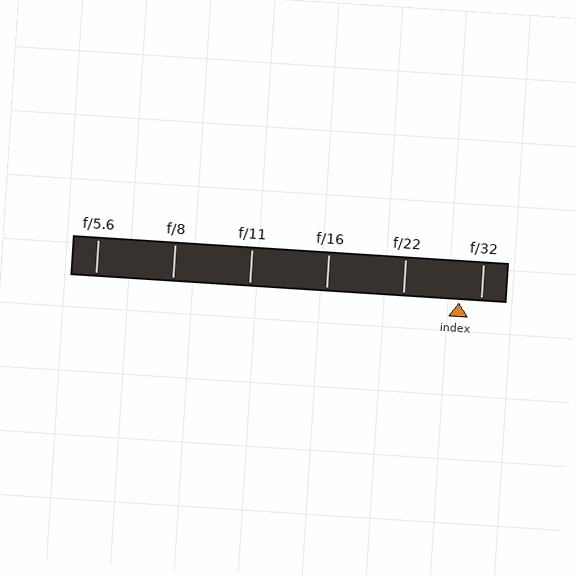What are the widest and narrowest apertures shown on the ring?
The widest aperture shown is f/5.6 and the narrowest is f/32.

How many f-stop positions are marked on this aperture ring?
There are 6 f-stop positions marked.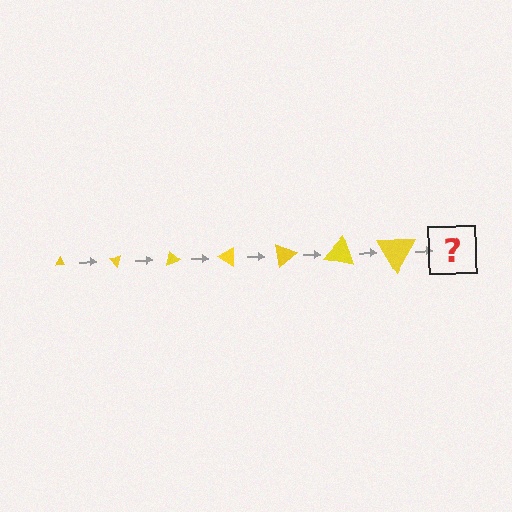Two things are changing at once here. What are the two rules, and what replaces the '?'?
The two rules are that the triangle grows larger each step and it rotates 50 degrees each step. The '?' should be a triangle, larger than the previous one and rotated 350 degrees from the start.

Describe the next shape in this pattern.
It should be a triangle, larger than the previous one and rotated 350 degrees from the start.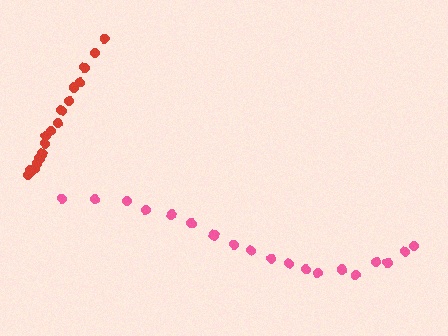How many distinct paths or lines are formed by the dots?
There are 2 distinct paths.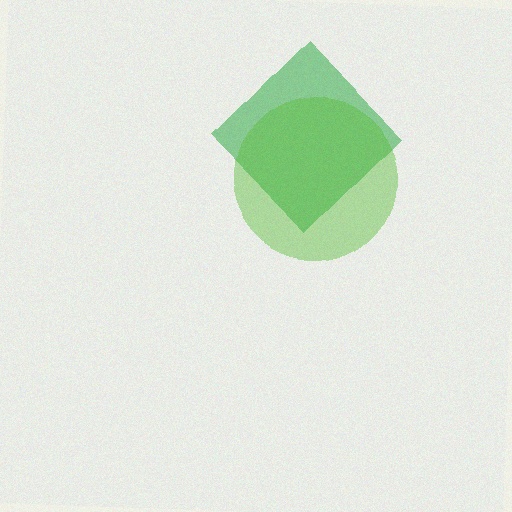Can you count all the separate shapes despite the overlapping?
Yes, there are 2 separate shapes.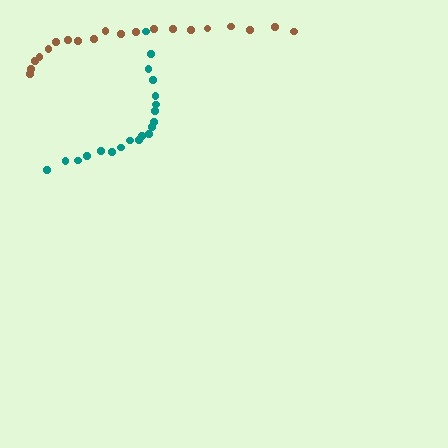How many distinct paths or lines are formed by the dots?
There are 2 distinct paths.